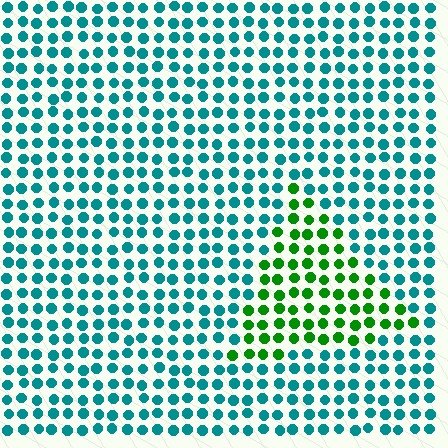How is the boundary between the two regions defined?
The boundary is defined purely by a slight shift in hue (about 59 degrees). Spacing, size, and orientation are identical on both sides.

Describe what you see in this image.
The image is filled with small teal elements in a uniform arrangement. A triangle-shaped region is visible where the elements are tinted to a slightly different hue, forming a subtle color boundary.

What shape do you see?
I see a triangle.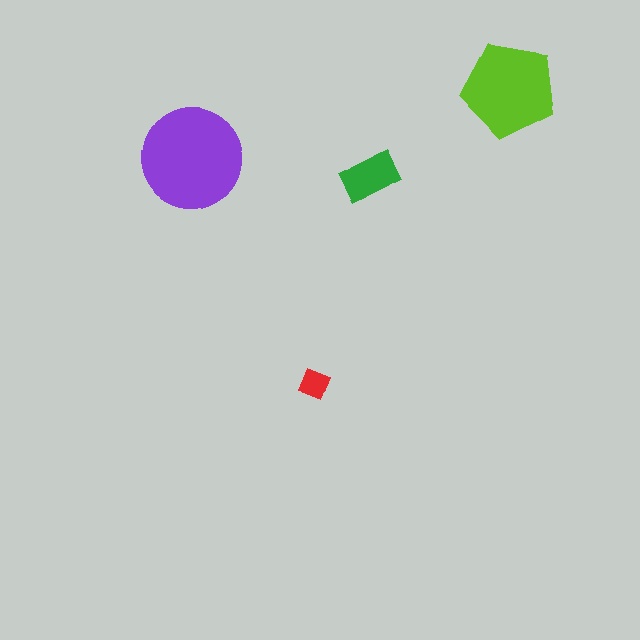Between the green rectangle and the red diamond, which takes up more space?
The green rectangle.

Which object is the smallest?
The red diamond.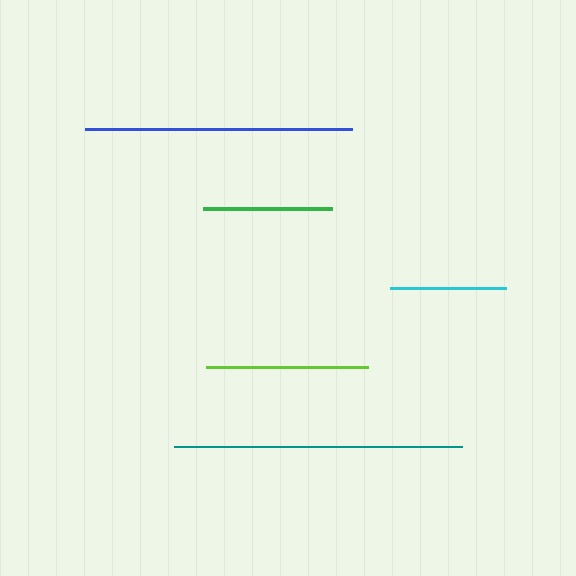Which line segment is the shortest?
The cyan line is the shortest at approximately 117 pixels.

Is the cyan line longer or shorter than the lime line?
The lime line is longer than the cyan line.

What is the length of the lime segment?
The lime segment is approximately 163 pixels long.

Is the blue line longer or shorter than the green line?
The blue line is longer than the green line.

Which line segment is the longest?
The teal line is the longest at approximately 287 pixels.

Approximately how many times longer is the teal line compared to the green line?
The teal line is approximately 2.2 times the length of the green line.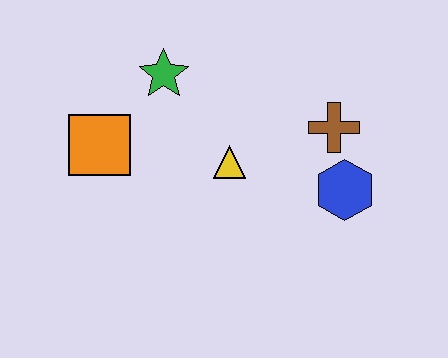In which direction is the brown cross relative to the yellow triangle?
The brown cross is to the right of the yellow triangle.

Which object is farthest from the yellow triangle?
The orange square is farthest from the yellow triangle.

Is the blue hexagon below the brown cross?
Yes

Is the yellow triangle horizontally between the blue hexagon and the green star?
Yes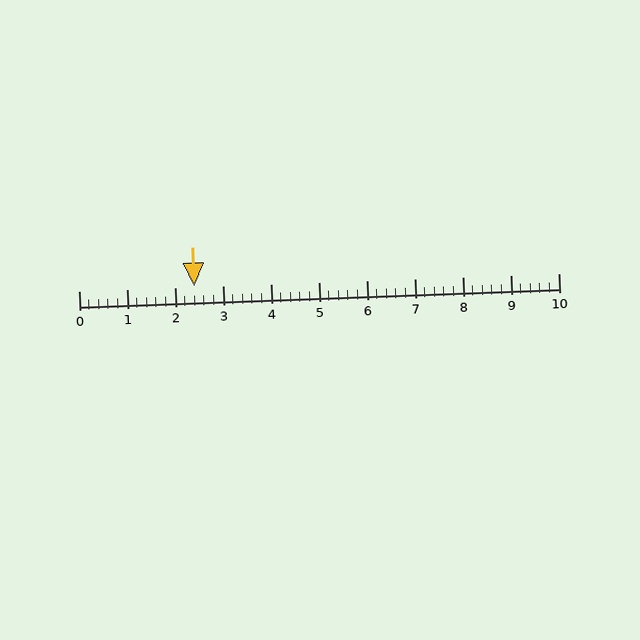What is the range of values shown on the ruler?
The ruler shows values from 0 to 10.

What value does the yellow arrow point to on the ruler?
The yellow arrow points to approximately 2.4.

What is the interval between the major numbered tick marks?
The major tick marks are spaced 1 units apart.